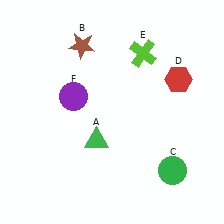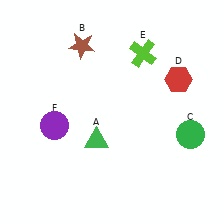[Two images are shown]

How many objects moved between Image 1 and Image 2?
2 objects moved between the two images.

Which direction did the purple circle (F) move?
The purple circle (F) moved down.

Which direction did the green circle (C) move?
The green circle (C) moved up.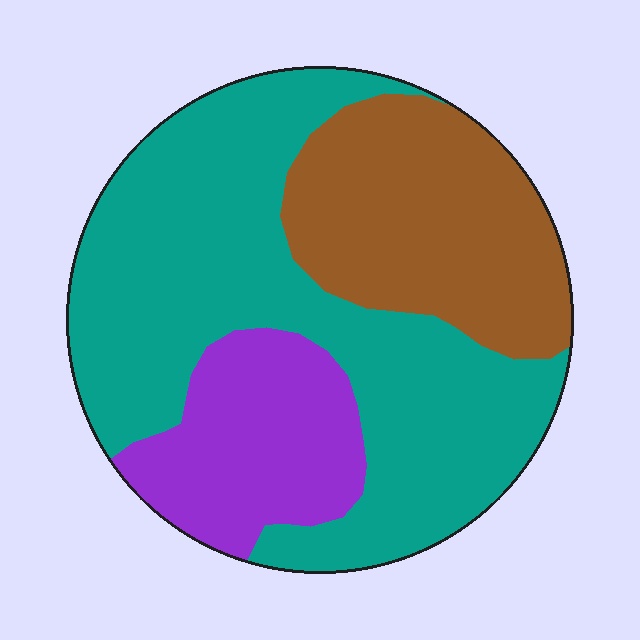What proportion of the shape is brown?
Brown covers roughly 25% of the shape.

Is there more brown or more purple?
Brown.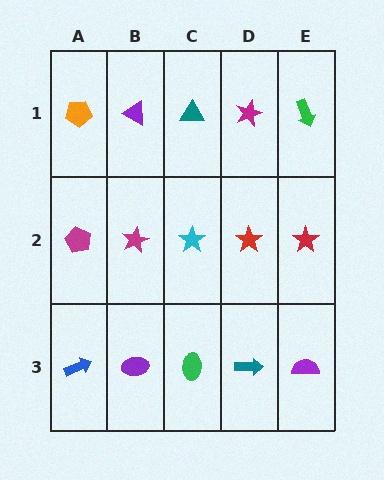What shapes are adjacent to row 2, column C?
A teal triangle (row 1, column C), a green ellipse (row 3, column C), a magenta star (row 2, column B), a red star (row 2, column D).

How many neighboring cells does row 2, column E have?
3.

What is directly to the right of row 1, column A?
A purple triangle.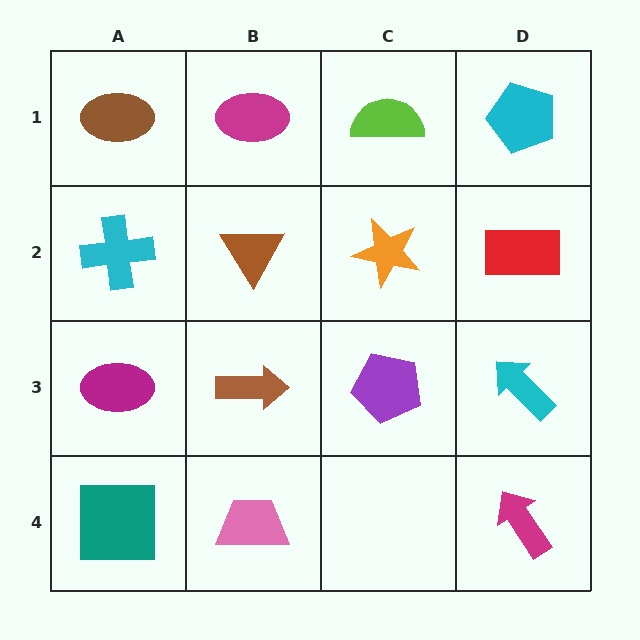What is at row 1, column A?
A brown ellipse.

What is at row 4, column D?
A magenta arrow.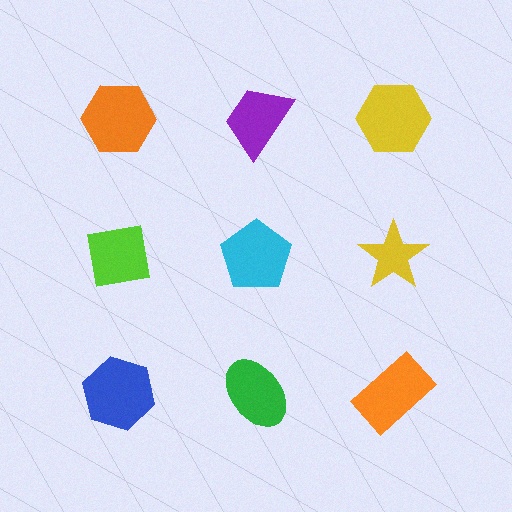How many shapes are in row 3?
3 shapes.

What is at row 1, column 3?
A yellow hexagon.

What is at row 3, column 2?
A green ellipse.